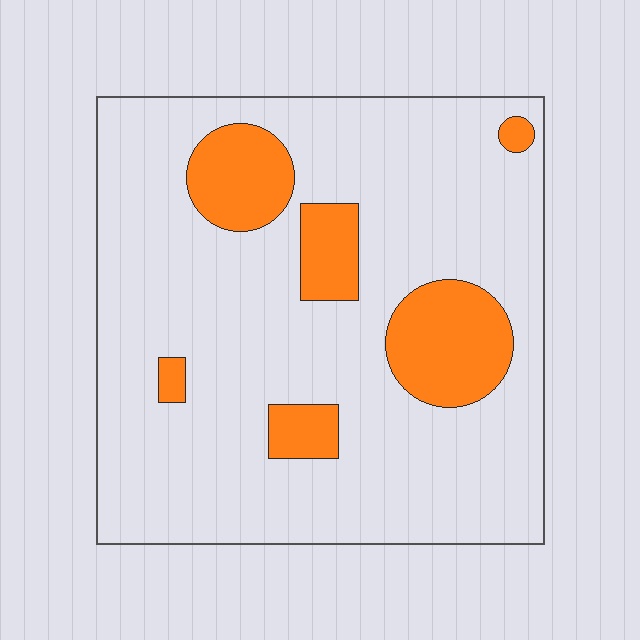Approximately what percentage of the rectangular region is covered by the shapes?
Approximately 15%.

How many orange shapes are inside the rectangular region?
6.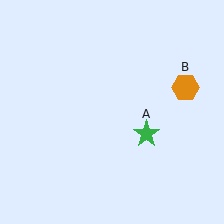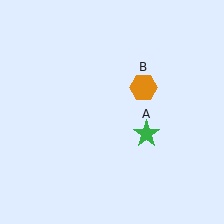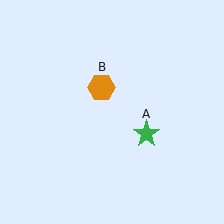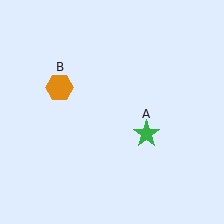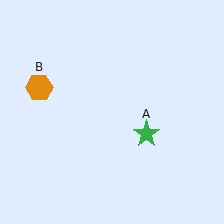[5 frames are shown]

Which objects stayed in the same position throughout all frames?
Green star (object A) remained stationary.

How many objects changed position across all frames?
1 object changed position: orange hexagon (object B).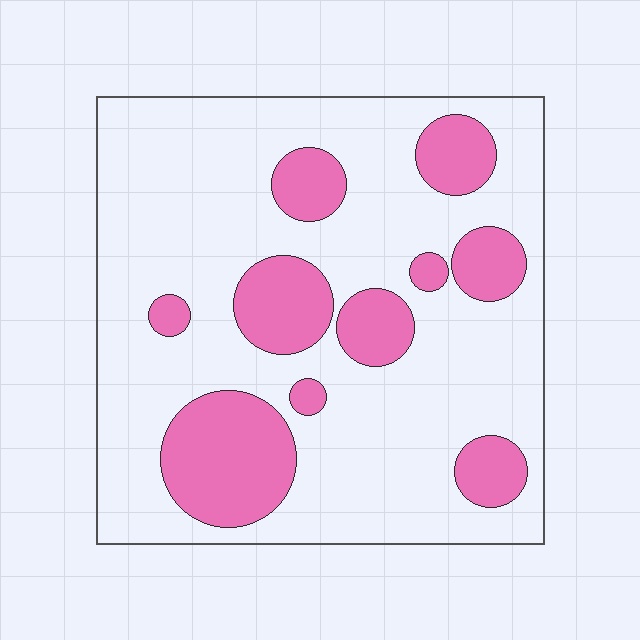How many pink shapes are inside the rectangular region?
10.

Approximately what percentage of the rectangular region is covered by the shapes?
Approximately 25%.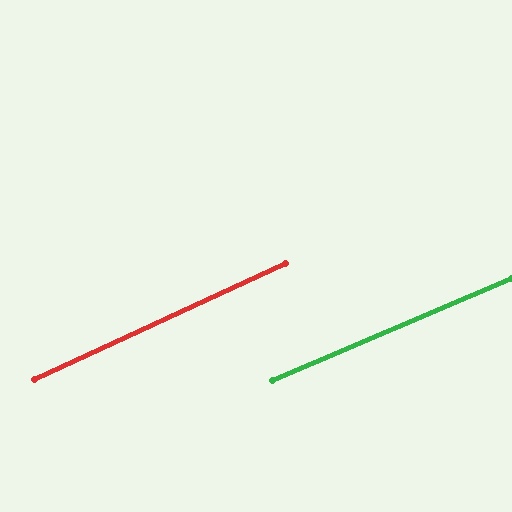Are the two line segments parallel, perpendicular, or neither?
Parallel — their directions differ by only 1.7°.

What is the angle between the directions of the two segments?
Approximately 2 degrees.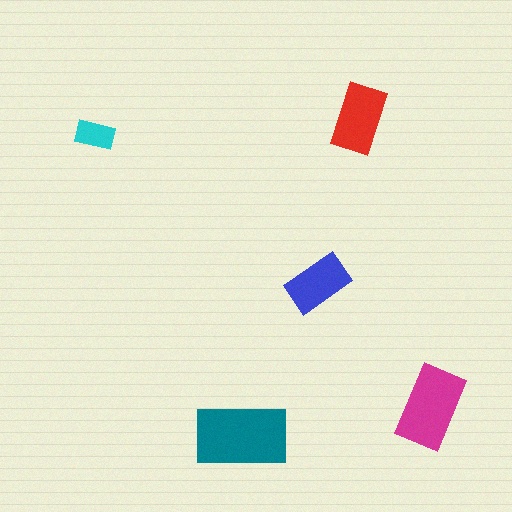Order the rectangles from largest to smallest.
the teal one, the magenta one, the red one, the blue one, the cyan one.